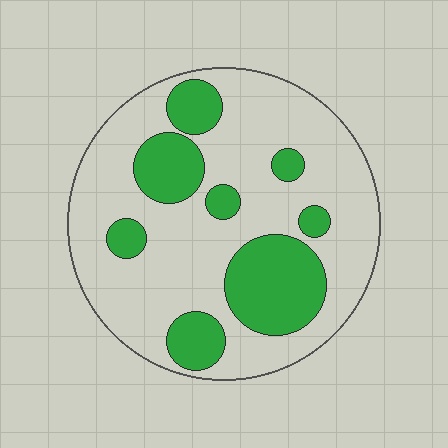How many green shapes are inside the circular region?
8.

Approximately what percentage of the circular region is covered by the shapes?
Approximately 30%.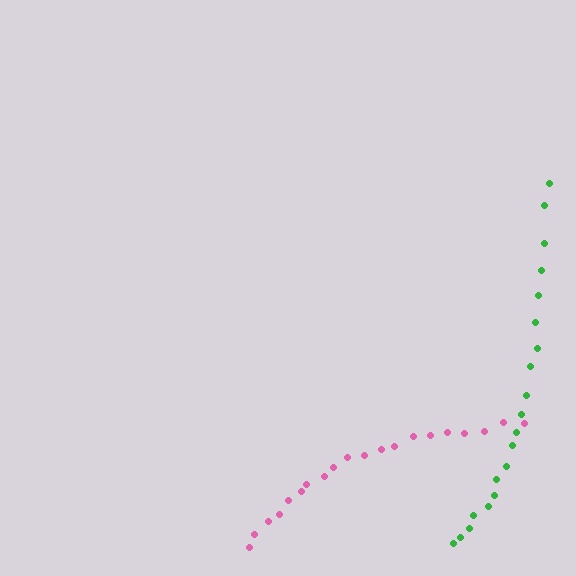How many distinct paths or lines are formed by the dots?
There are 2 distinct paths.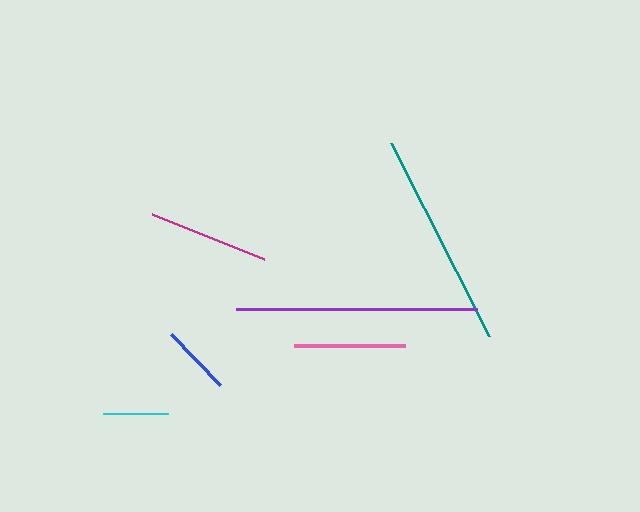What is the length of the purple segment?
The purple segment is approximately 241 pixels long.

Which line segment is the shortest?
The cyan line is the shortest at approximately 65 pixels.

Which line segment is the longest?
The purple line is the longest at approximately 241 pixels.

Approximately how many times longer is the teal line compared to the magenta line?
The teal line is approximately 1.8 times the length of the magenta line.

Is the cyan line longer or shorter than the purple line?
The purple line is longer than the cyan line.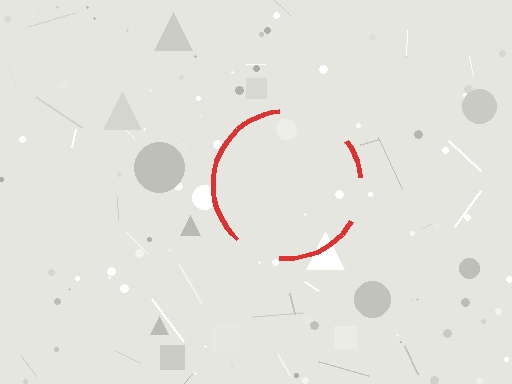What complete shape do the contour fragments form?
The contour fragments form a circle.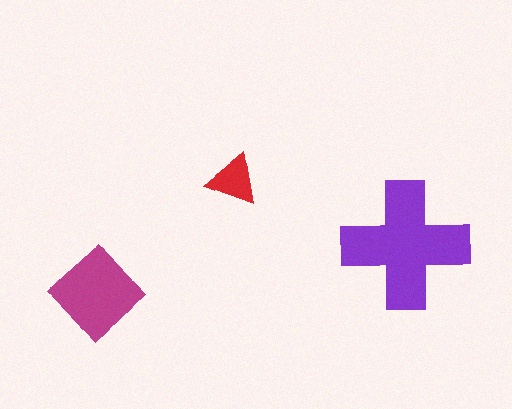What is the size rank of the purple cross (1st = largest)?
1st.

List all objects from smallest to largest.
The red triangle, the magenta diamond, the purple cross.